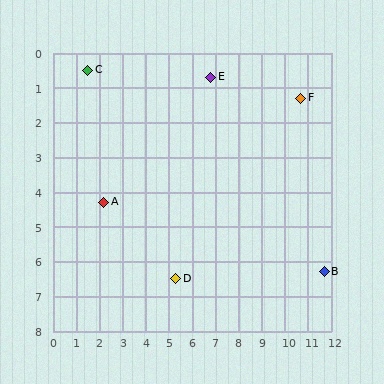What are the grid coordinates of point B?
Point B is at approximately (11.7, 6.3).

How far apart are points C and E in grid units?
Points C and E are about 5.3 grid units apart.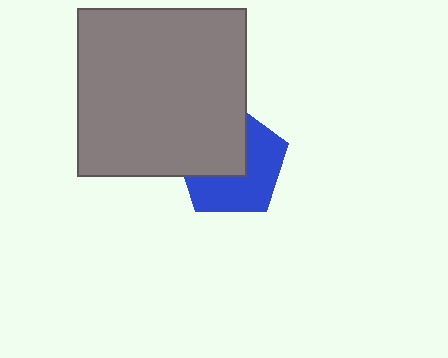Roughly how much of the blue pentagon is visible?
About half of it is visible (roughly 53%).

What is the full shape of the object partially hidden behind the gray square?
The partially hidden object is a blue pentagon.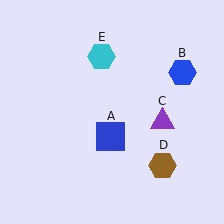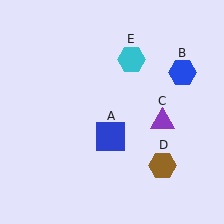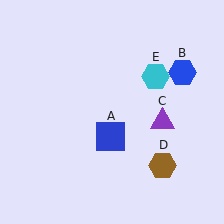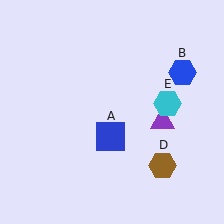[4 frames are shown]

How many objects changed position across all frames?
1 object changed position: cyan hexagon (object E).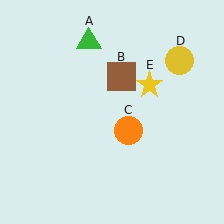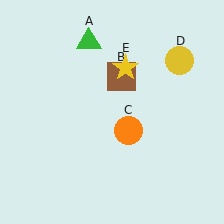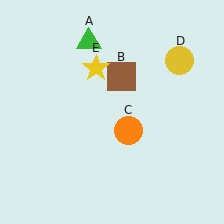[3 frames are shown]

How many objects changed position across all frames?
1 object changed position: yellow star (object E).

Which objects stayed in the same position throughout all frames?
Green triangle (object A) and brown square (object B) and orange circle (object C) and yellow circle (object D) remained stationary.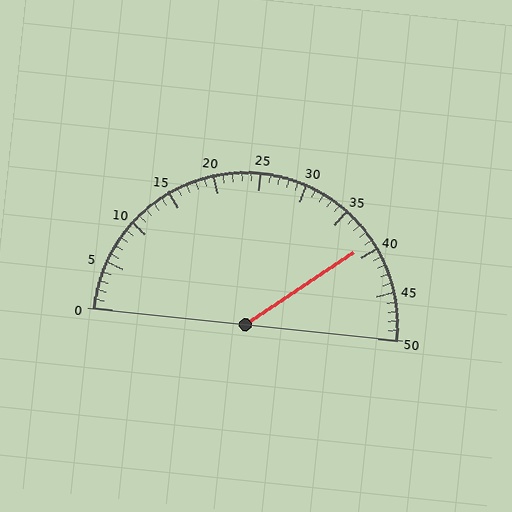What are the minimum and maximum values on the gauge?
The gauge ranges from 0 to 50.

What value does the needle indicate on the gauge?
The needle indicates approximately 39.